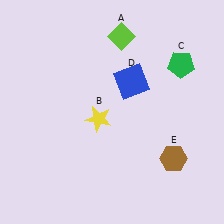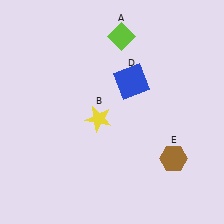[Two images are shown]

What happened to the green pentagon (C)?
The green pentagon (C) was removed in Image 2. It was in the top-right area of Image 1.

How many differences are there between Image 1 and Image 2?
There is 1 difference between the two images.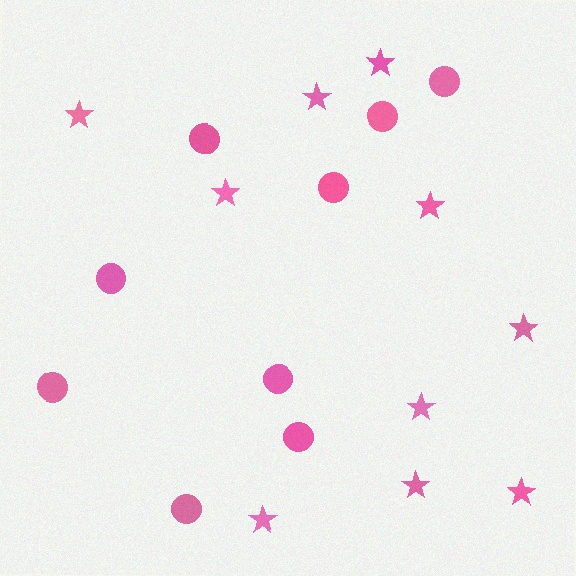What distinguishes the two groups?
There are 2 groups: one group of circles (9) and one group of stars (10).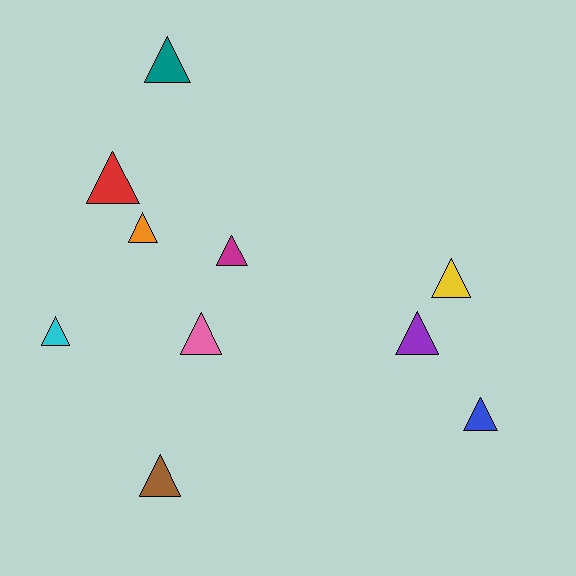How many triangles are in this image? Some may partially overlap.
There are 10 triangles.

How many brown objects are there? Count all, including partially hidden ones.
There is 1 brown object.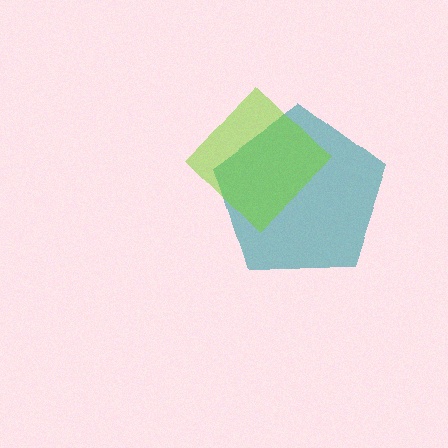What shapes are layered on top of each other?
The layered shapes are: a teal pentagon, a lime diamond.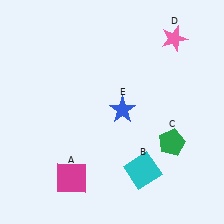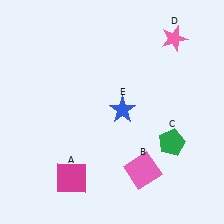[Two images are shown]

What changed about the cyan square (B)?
In Image 1, B is cyan. In Image 2, it changed to pink.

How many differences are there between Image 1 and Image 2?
There is 1 difference between the two images.